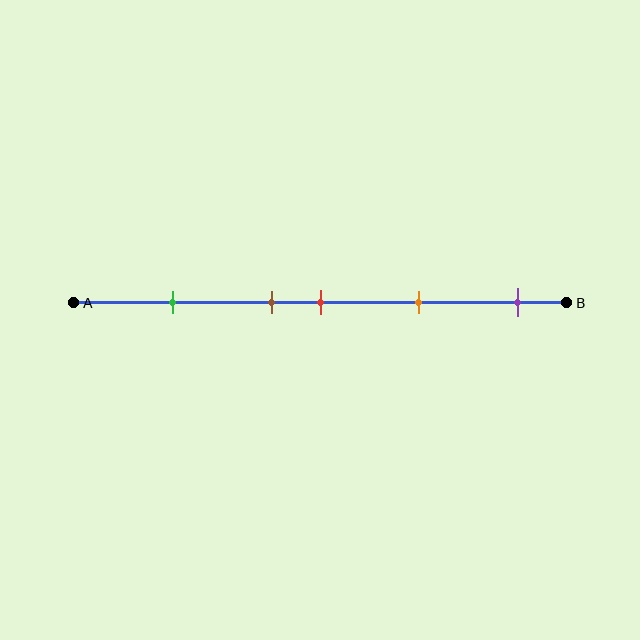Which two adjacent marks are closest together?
The brown and red marks are the closest adjacent pair.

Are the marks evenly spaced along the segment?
No, the marks are not evenly spaced.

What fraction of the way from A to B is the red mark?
The red mark is approximately 50% (0.5) of the way from A to B.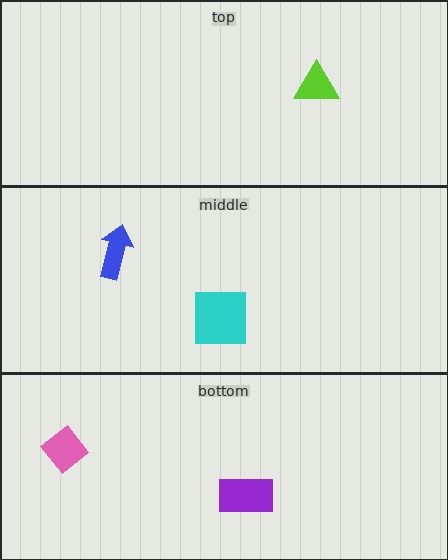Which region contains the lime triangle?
The top region.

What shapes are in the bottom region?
The pink diamond, the purple rectangle.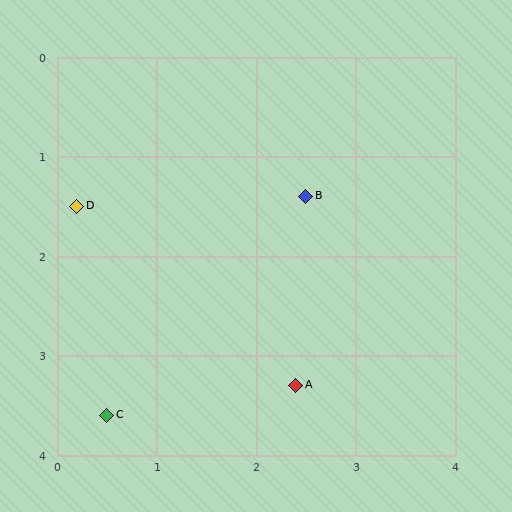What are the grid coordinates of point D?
Point D is at approximately (0.2, 1.5).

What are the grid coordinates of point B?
Point B is at approximately (2.5, 1.4).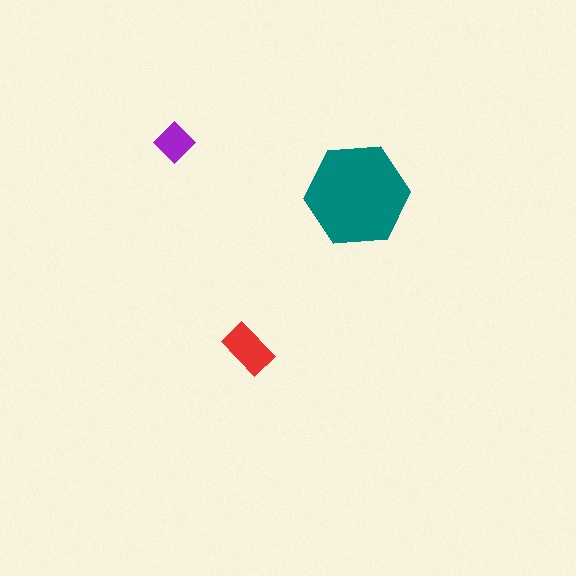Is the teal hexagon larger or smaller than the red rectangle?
Larger.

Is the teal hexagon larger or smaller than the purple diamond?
Larger.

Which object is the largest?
The teal hexagon.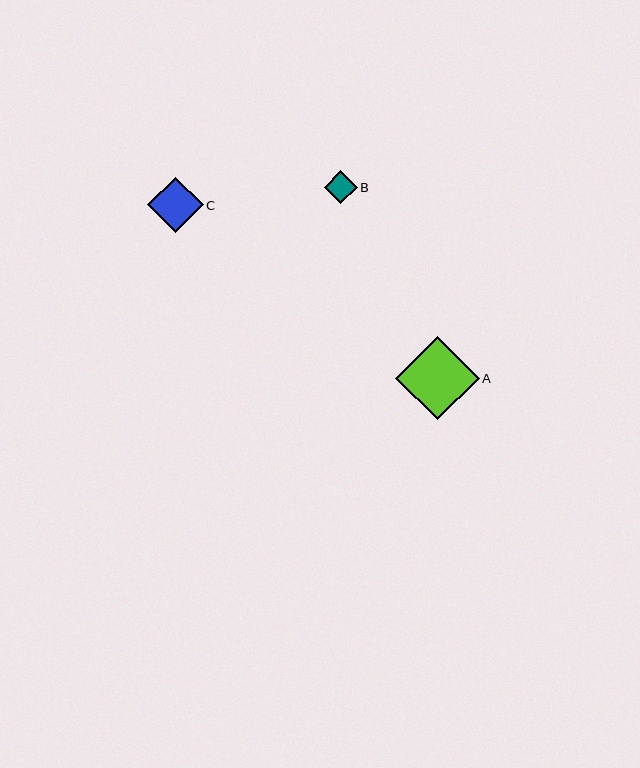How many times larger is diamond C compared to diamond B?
Diamond C is approximately 1.7 times the size of diamond B.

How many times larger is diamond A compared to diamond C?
Diamond A is approximately 1.5 times the size of diamond C.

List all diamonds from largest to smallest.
From largest to smallest: A, C, B.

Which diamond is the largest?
Diamond A is the largest with a size of approximately 83 pixels.